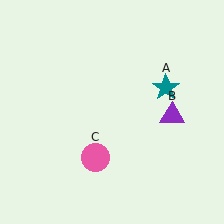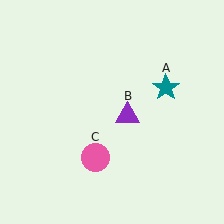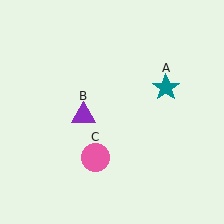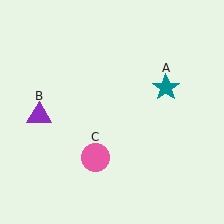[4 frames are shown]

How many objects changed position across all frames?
1 object changed position: purple triangle (object B).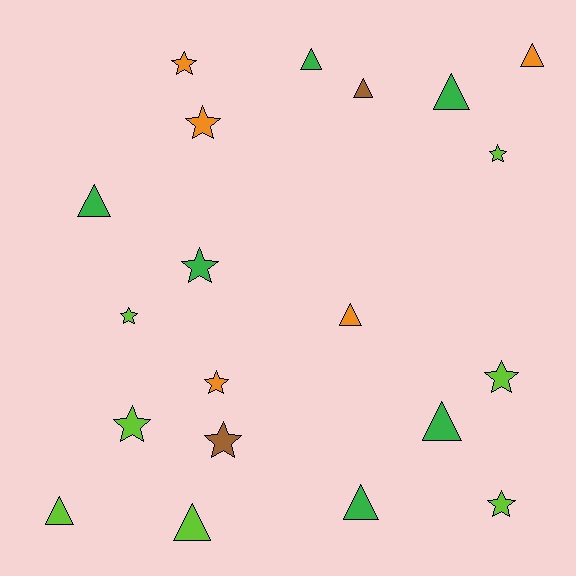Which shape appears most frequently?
Triangle, with 10 objects.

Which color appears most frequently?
Lime, with 7 objects.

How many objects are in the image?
There are 20 objects.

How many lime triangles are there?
There are 2 lime triangles.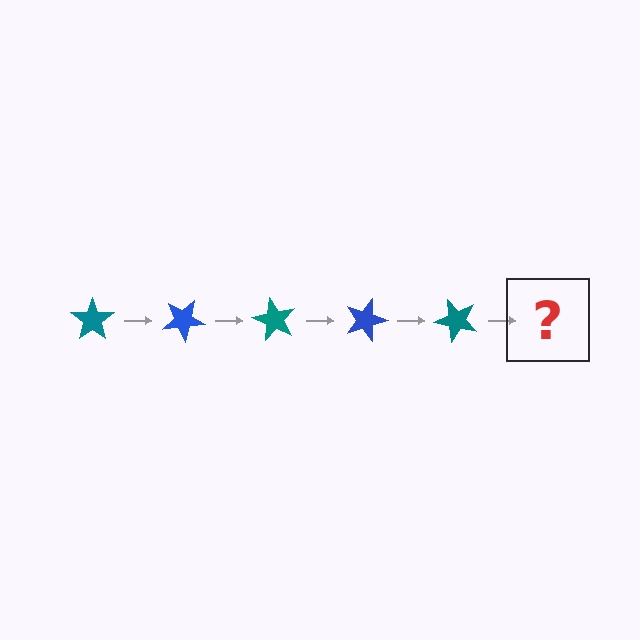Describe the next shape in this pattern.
It should be a blue star, rotated 150 degrees from the start.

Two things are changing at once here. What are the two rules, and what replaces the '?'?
The two rules are that it rotates 30 degrees each step and the color cycles through teal and blue. The '?' should be a blue star, rotated 150 degrees from the start.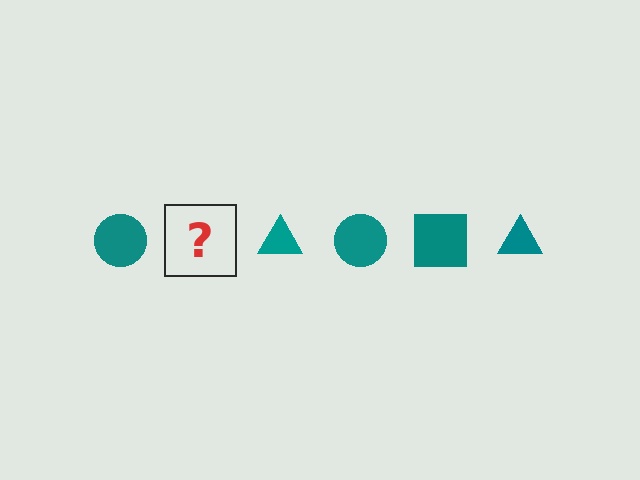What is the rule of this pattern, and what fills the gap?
The rule is that the pattern cycles through circle, square, triangle shapes in teal. The gap should be filled with a teal square.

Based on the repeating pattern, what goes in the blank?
The blank should be a teal square.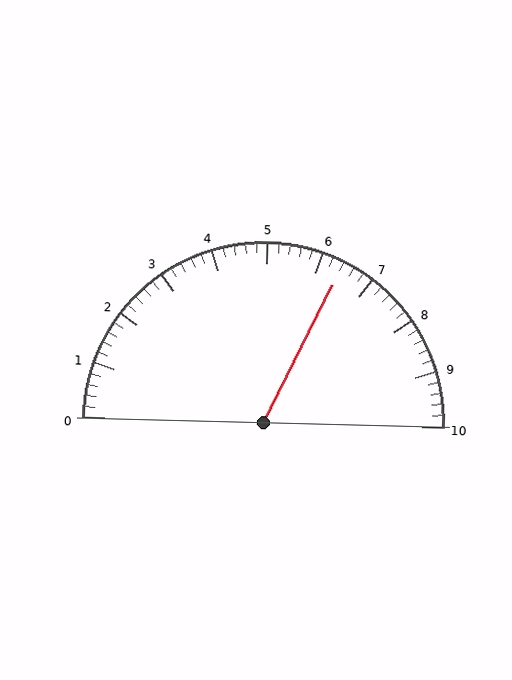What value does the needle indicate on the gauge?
The needle indicates approximately 6.4.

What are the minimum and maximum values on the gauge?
The gauge ranges from 0 to 10.